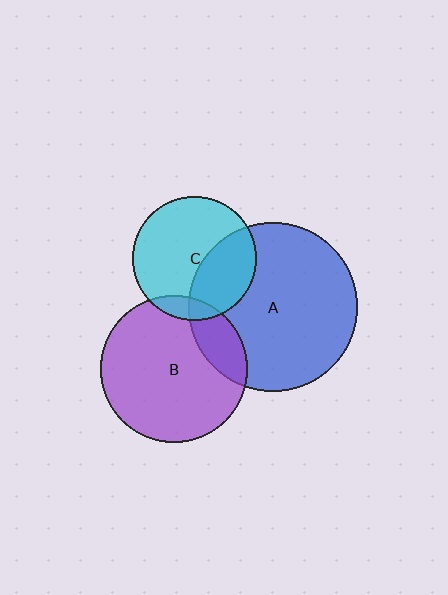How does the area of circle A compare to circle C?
Approximately 1.8 times.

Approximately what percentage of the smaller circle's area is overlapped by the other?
Approximately 10%.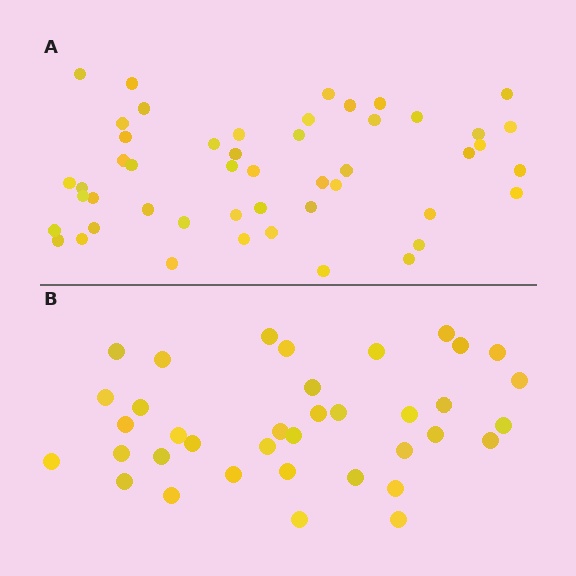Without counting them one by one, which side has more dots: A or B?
Region A (the top region) has more dots.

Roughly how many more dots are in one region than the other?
Region A has roughly 12 or so more dots than region B.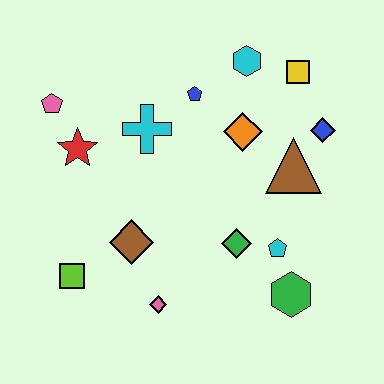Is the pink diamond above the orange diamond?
No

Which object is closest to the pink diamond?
The brown diamond is closest to the pink diamond.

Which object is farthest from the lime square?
The yellow square is farthest from the lime square.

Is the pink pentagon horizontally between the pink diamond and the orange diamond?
No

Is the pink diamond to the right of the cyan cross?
Yes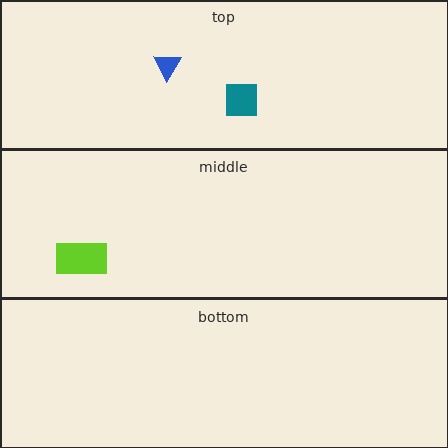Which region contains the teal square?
The top region.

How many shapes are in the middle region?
1.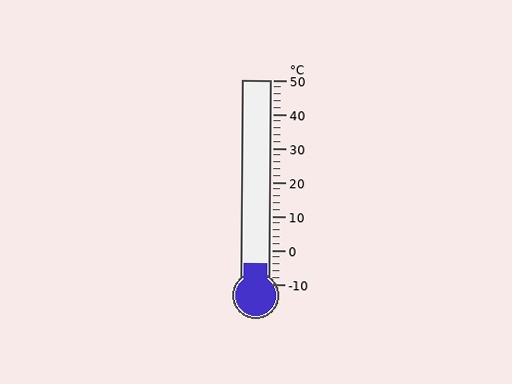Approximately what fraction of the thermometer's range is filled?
The thermometer is filled to approximately 10% of its range.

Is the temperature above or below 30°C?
The temperature is below 30°C.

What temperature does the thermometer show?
The thermometer shows approximately -4°C.